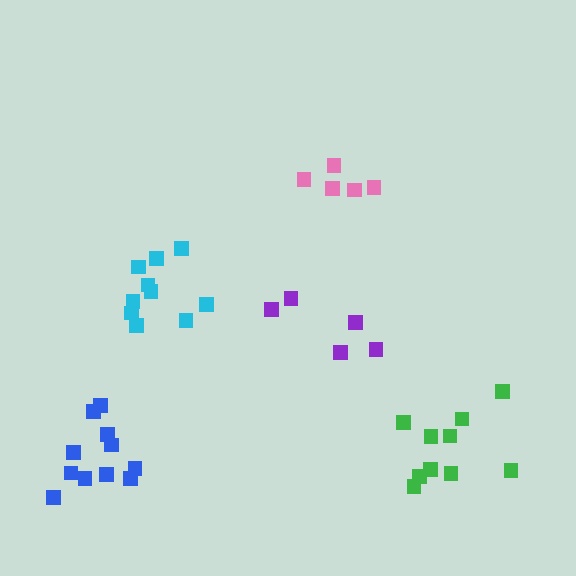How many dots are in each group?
Group 1: 10 dots, Group 2: 5 dots, Group 3: 11 dots, Group 4: 5 dots, Group 5: 10 dots (41 total).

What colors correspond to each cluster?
The clusters are colored: green, pink, blue, purple, cyan.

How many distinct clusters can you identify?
There are 5 distinct clusters.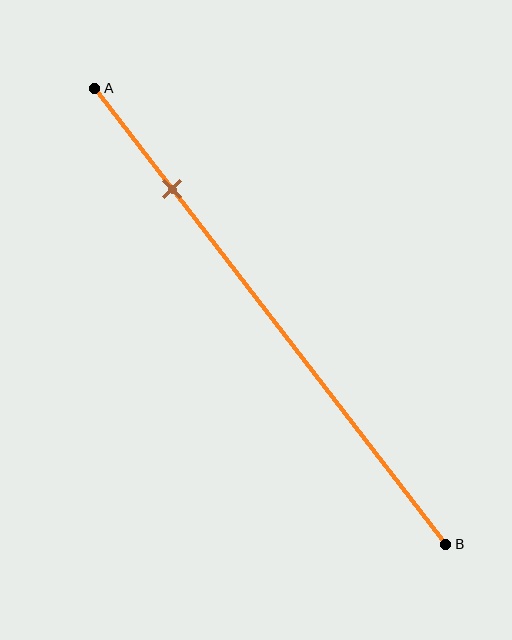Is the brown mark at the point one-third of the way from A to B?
No, the mark is at about 20% from A, not at the 33% one-third point.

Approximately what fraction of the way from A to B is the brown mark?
The brown mark is approximately 20% of the way from A to B.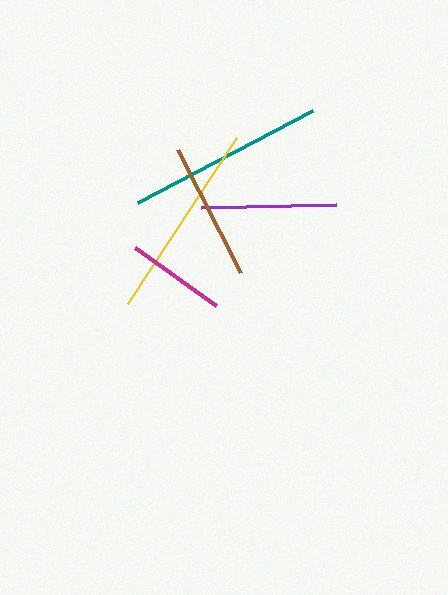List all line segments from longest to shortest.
From longest to shortest: yellow, teal, brown, purple, magenta.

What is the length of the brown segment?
The brown segment is approximately 138 pixels long.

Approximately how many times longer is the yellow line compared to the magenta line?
The yellow line is approximately 2.0 times the length of the magenta line.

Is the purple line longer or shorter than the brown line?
The brown line is longer than the purple line.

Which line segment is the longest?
The yellow line is the longest at approximately 199 pixels.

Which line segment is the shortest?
The magenta line is the shortest at approximately 100 pixels.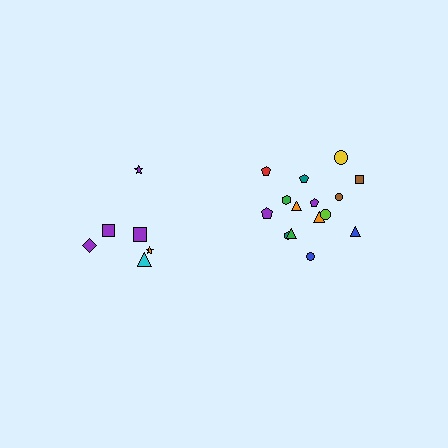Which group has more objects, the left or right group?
The right group.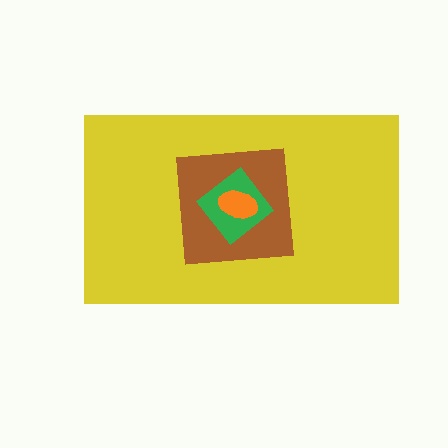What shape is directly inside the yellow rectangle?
The brown square.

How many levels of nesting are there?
4.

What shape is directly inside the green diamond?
The orange ellipse.